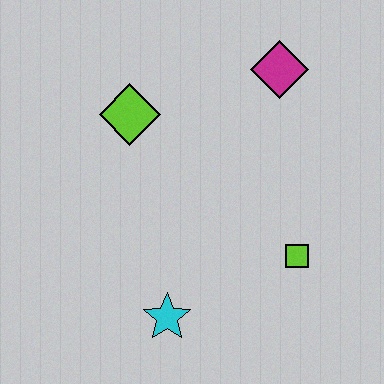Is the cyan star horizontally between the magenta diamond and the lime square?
No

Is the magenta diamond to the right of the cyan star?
Yes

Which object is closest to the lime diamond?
The magenta diamond is closest to the lime diamond.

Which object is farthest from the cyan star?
The magenta diamond is farthest from the cyan star.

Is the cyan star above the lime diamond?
No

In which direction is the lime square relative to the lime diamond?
The lime square is to the right of the lime diamond.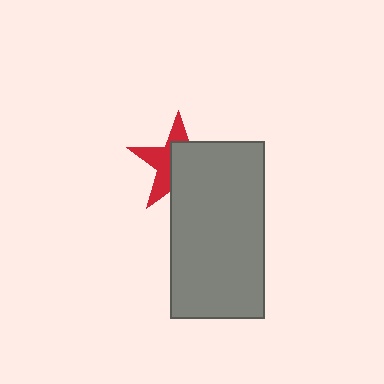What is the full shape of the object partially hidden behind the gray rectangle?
The partially hidden object is a red star.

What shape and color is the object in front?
The object in front is a gray rectangle.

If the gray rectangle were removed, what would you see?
You would see the complete red star.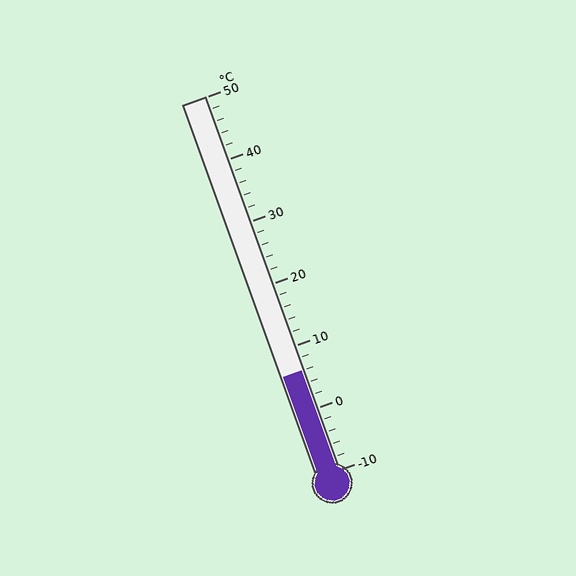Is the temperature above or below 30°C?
The temperature is below 30°C.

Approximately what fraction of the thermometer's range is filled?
The thermometer is filled to approximately 25% of its range.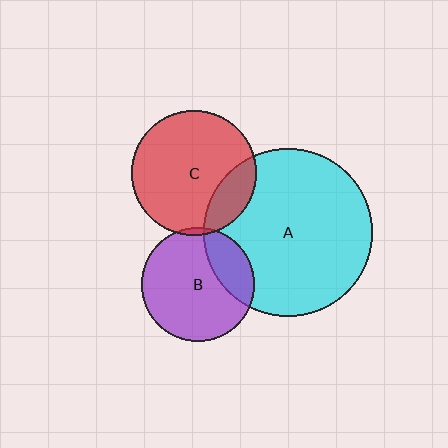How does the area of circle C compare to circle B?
Approximately 1.2 times.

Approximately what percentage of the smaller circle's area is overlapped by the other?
Approximately 5%.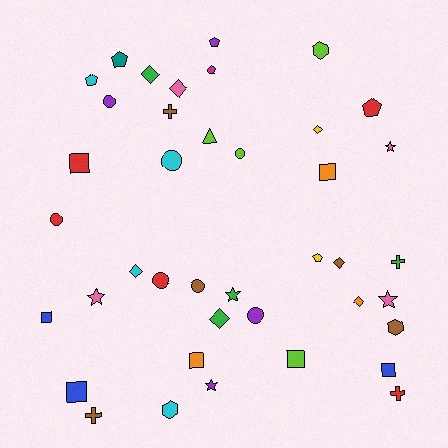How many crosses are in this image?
There are 4 crosses.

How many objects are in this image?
There are 40 objects.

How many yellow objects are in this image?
There are 2 yellow objects.